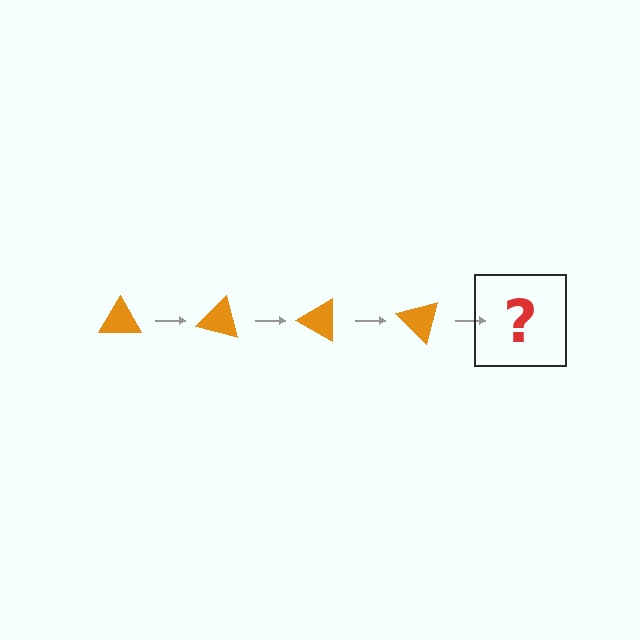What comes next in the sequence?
The next element should be an orange triangle rotated 60 degrees.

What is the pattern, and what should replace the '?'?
The pattern is that the triangle rotates 15 degrees each step. The '?' should be an orange triangle rotated 60 degrees.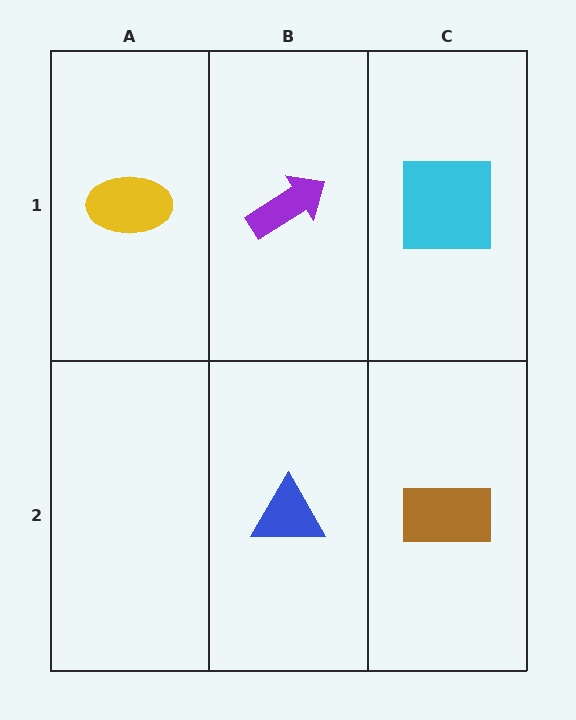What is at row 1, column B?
A purple arrow.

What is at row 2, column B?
A blue triangle.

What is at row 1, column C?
A cyan square.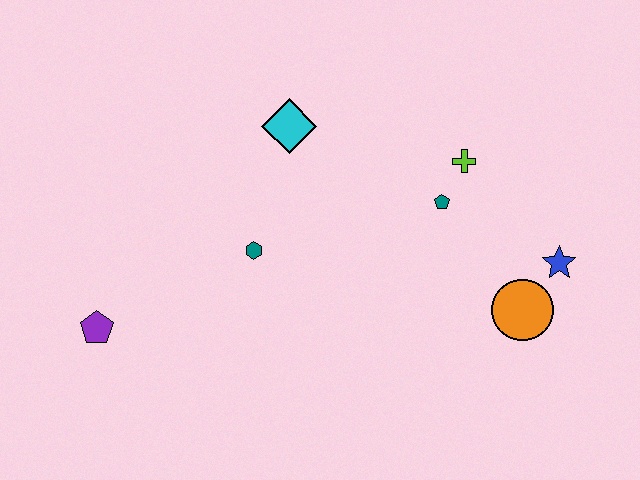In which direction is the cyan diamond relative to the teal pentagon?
The cyan diamond is to the left of the teal pentagon.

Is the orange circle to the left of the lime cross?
No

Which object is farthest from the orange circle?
The purple pentagon is farthest from the orange circle.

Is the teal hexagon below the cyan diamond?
Yes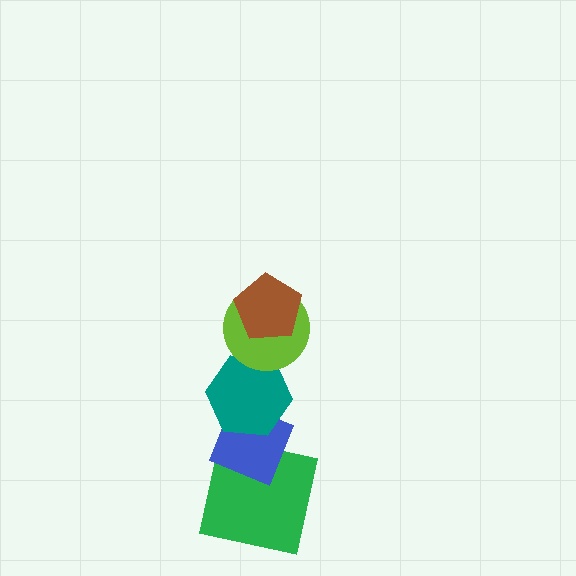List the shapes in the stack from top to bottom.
From top to bottom: the brown pentagon, the lime circle, the teal hexagon, the blue diamond, the green square.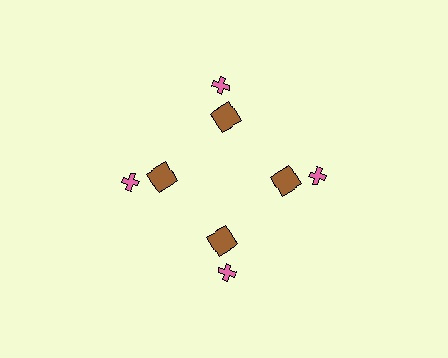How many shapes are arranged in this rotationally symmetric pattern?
There are 8 shapes, arranged in 4 groups of 2.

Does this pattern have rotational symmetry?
Yes, this pattern has 4-fold rotational symmetry. It looks the same after rotating 90 degrees around the center.